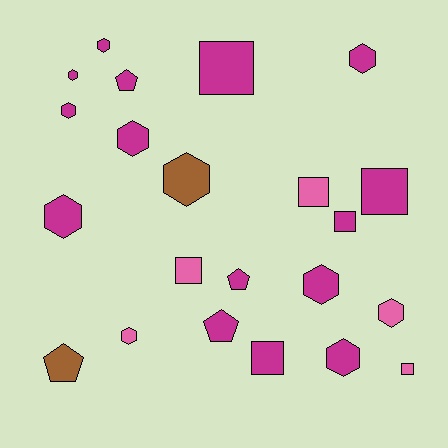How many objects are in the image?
There are 22 objects.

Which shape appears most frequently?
Hexagon, with 11 objects.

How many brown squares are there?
There are no brown squares.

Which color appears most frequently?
Magenta, with 15 objects.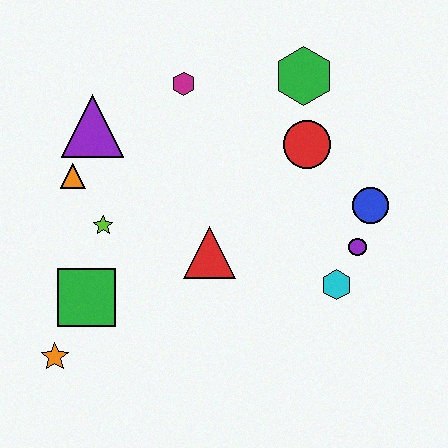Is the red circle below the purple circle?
No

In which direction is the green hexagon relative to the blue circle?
The green hexagon is above the blue circle.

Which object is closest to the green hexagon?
The red circle is closest to the green hexagon.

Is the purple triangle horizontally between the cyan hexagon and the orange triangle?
Yes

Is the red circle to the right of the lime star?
Yes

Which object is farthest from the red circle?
The orange star is farthest from the red circle.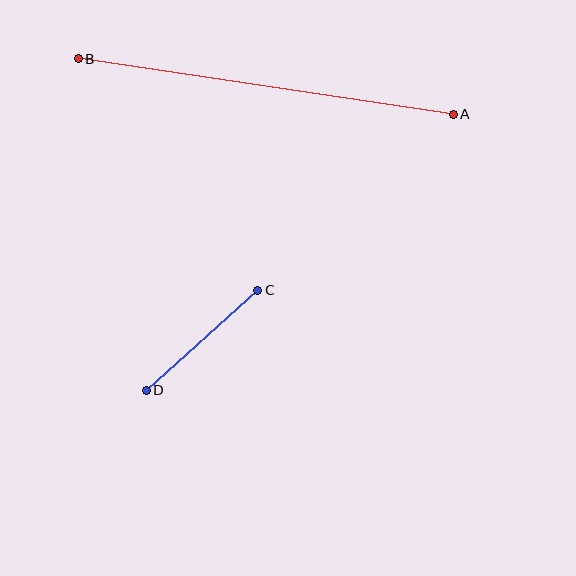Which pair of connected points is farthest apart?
Points A and B are farthest apart.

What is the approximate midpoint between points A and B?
The midpoint is at approximately (266, 87) pixels.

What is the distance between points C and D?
The distance is approximately 150 pixels.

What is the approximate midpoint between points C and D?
The midpoint is at approximately (202, 340) pixels.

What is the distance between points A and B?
The distance is approximately 379 pixels.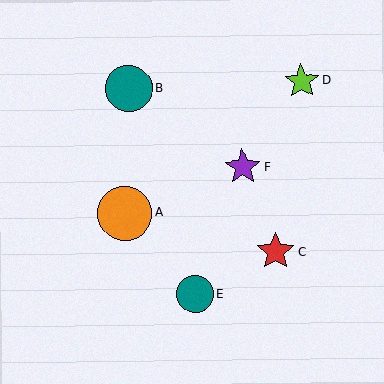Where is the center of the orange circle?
The center of the orange circle is at (125, 213).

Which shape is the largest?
The orange circle (labeled A) is the largest.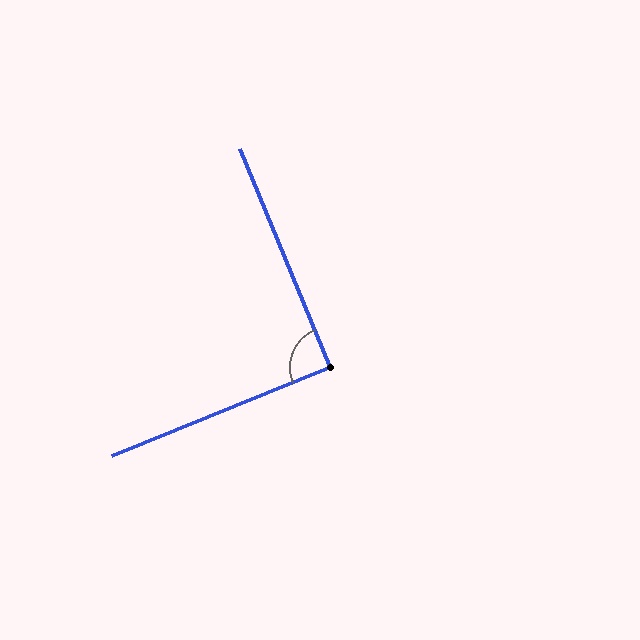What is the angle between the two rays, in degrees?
Approximately 90 degrees.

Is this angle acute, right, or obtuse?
It is approximately a right angle.